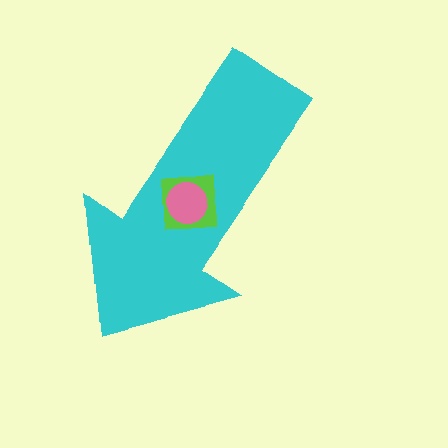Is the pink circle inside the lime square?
Yes.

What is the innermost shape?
The pink circle.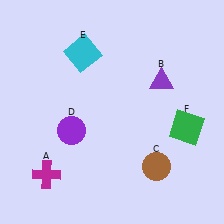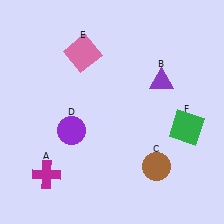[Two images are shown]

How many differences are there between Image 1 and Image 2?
There is 1 difference between the two images.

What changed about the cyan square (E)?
In Image 1, E is cyan. In Image 2, it changed to pink.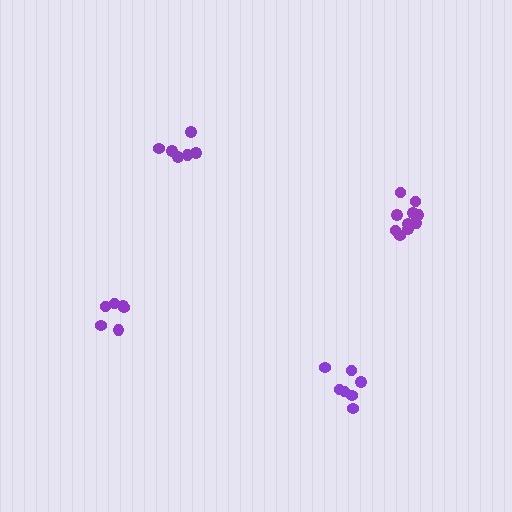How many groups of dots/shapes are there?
There are 4 groups.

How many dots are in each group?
Group 1: 7 dots, Group 2: 10 dots, Group 3: 6 dots, Group 4: 6 dots (29 total).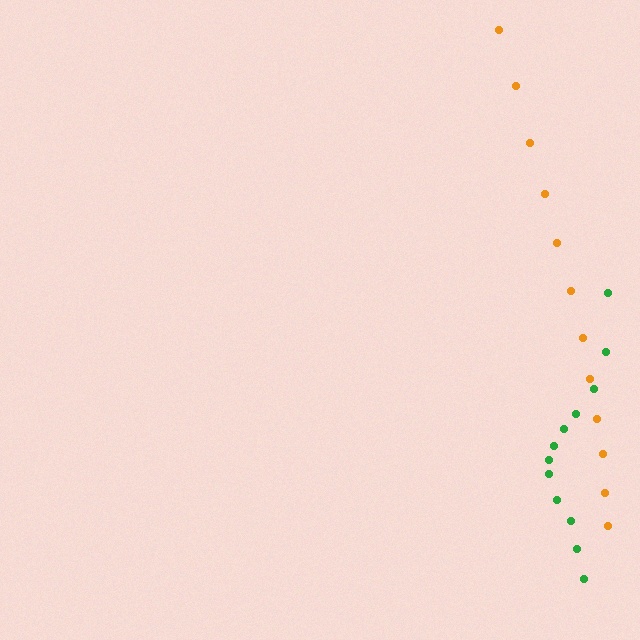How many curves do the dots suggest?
There are 2 distinct paths.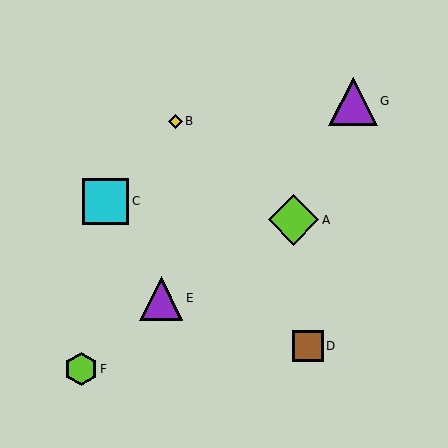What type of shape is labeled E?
Shape E is a purple triangle.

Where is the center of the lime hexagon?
The center of the lime hexagon is at (81, 369).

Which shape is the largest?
The lime diamond (labeled A) is the largest.